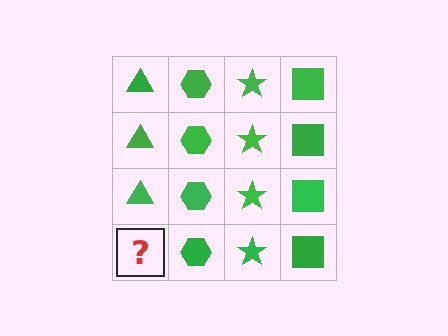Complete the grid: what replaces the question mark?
The question mark should be replaced with a green triangle.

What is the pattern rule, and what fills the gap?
The rule is that each column has a consistent shape. The gap should be filled with a green triangle.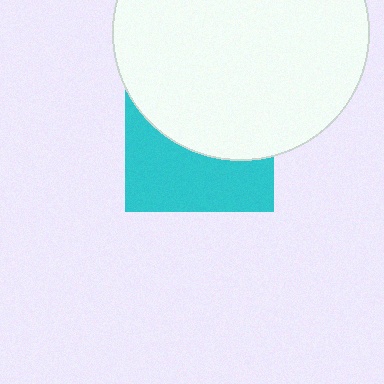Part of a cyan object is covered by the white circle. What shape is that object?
It is a square.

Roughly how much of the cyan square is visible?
About half of it is visible (roughly 45%).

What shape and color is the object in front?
The object in front is a white circle.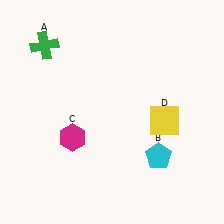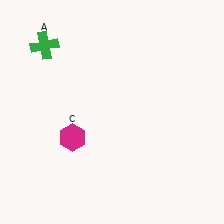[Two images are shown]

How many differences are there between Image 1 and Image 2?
There are 2 differences between the two images.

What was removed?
The cyan pentagon (B), the yellow square (D) were removed in Image 2.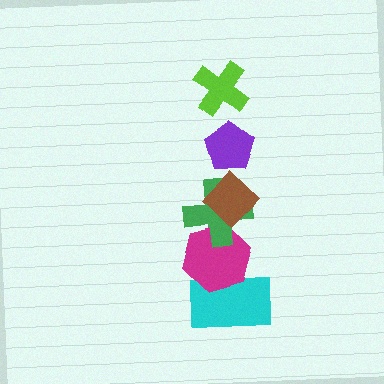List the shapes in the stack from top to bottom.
From top to bottom: the lime cross, the purple pentagon, the brown diamond, the green cross, the magenta hexagon, the cyan rectangle.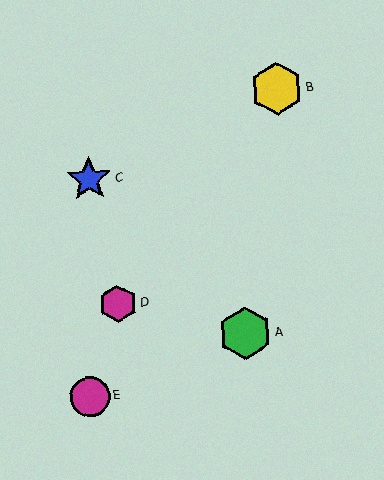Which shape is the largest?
The green hexagon (labeled A) is the largest.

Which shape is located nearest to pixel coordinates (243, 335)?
The green hexagon (labeled A) at (245, 333) is nearest to that location.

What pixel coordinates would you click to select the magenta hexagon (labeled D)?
Click at (118, 304) to select the magenta hexagon D.